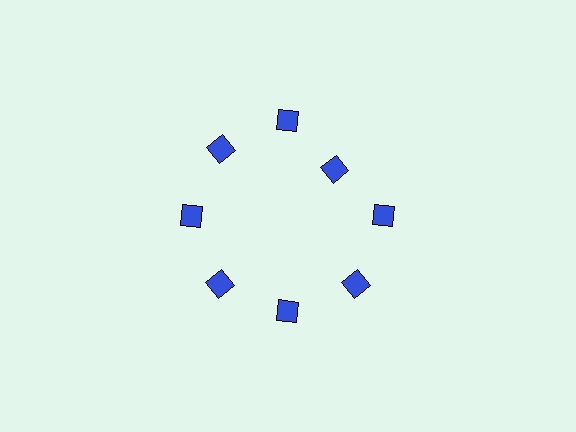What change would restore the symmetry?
The symmetry would be restored by moving it outward, back onto the ring so that all 8 diamonds sit at equal angles and equal distance from the center.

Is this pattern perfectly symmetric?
No. The 8 blue diamonds are arranged in a ring, but one element near the 2 o'clock position is pulled inward toward the center, breaking the 8-fold rotational symmetry.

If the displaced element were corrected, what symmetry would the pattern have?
It would have 8-fold rotational symmetry — the pattern would map onto itself every 45 degrees.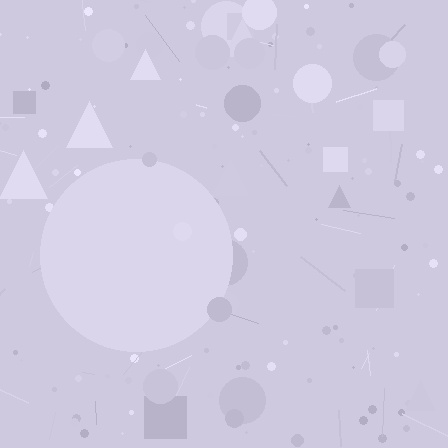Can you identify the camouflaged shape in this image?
The camouflaged shape is a circle.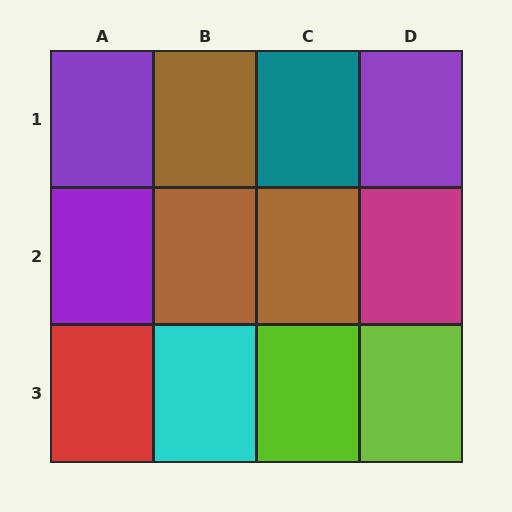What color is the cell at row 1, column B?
Brown.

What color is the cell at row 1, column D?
Purple.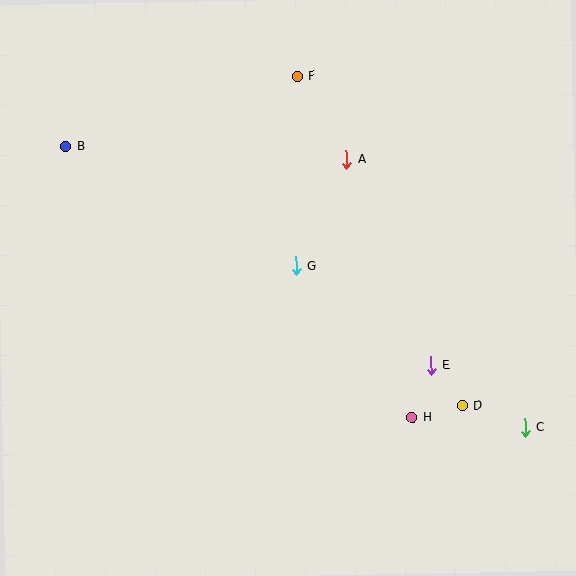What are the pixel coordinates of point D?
Point D is at (462, 405).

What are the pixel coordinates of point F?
Point F is at (297, 76).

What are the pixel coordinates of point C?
Point C is at (525, 427).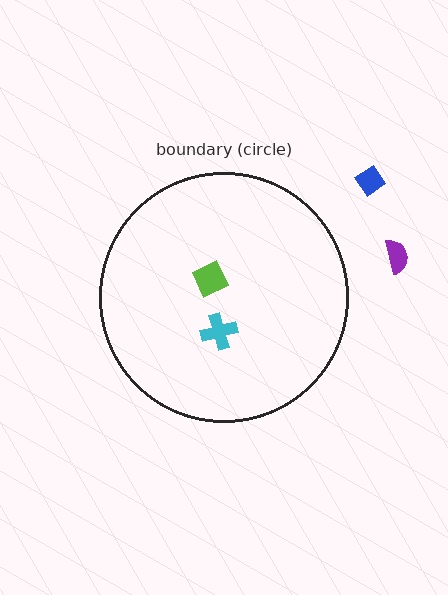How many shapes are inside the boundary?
2 inside, 2 outside.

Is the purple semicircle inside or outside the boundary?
Outside.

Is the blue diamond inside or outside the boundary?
Outside.